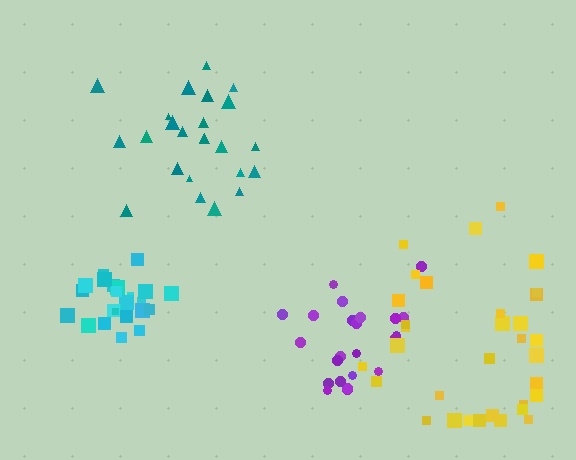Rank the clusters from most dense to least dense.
cyan, teal, purple, yellow.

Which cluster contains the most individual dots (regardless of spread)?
Yellow (33).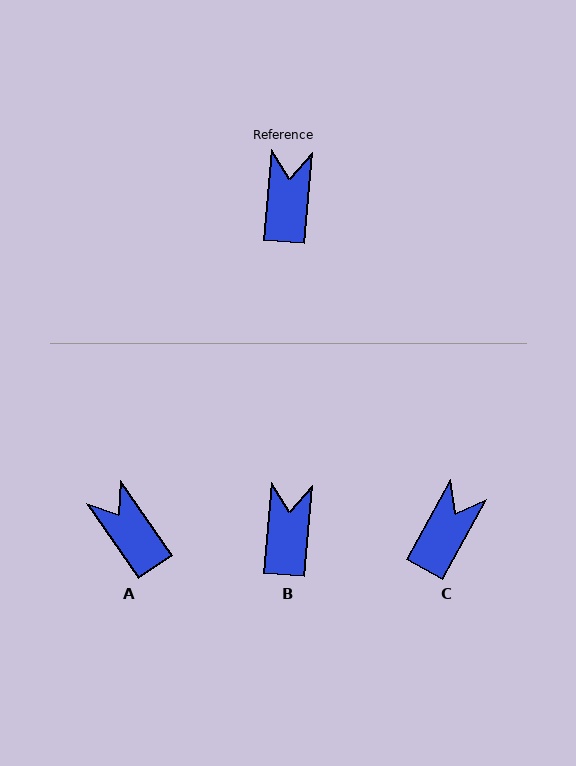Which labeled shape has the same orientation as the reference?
B.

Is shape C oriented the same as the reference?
No, it is off by about 24 degrees.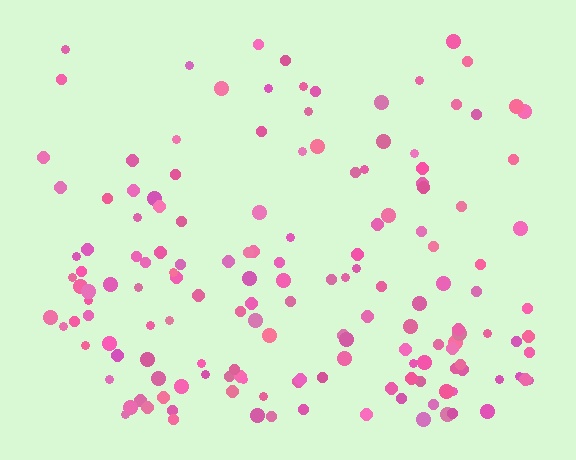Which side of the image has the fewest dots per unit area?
The top.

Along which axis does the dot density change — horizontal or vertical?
Vertical.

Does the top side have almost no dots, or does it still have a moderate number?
Still a moderate number, just noticeably fewer than the bottom.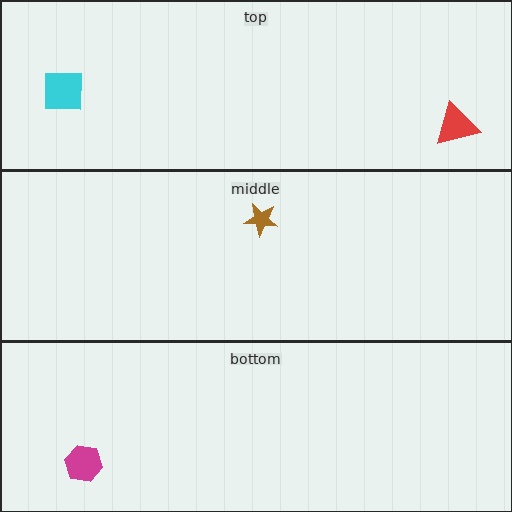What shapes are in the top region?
The red triangle, the cyan square.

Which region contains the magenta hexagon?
The bottom region.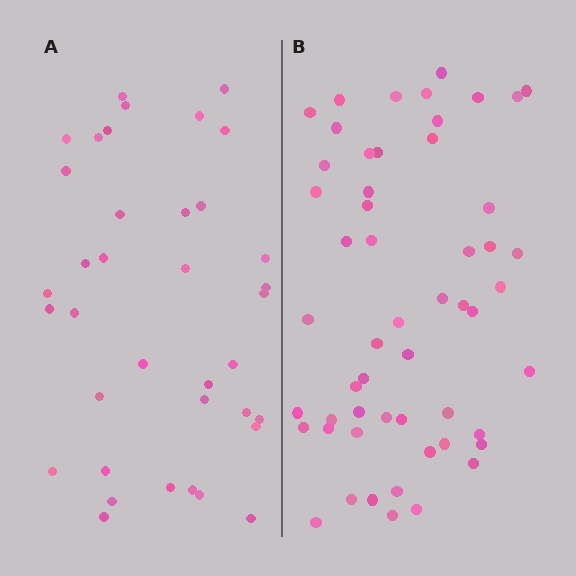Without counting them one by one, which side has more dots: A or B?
Region B (the right region) has more dots.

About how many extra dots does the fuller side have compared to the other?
Region B has approximately 15 more dots than region A.